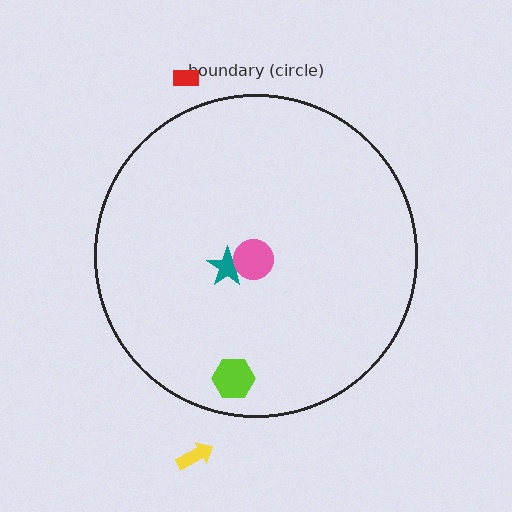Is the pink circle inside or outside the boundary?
Inside.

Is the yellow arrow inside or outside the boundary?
Outside.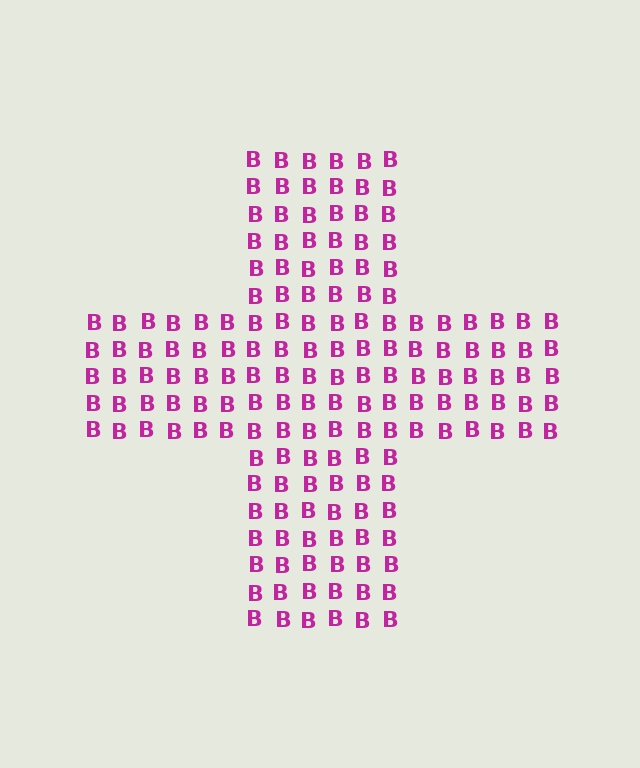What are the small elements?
The small elements are letter B's.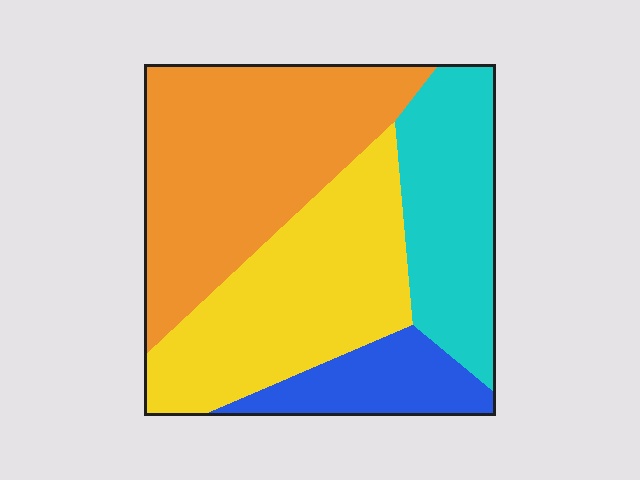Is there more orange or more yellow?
Orange.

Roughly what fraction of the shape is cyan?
Cyan covers about 20% of the shape.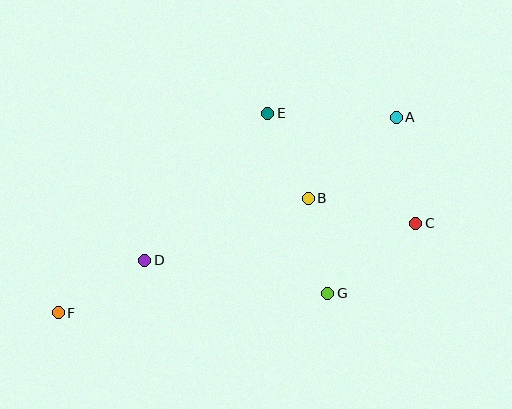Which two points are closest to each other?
Points B and E are closest to each other.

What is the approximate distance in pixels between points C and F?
The distance between C and F is approximately 368 pixels.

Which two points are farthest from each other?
Points A and F are farthest from each other.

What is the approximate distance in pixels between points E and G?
The distance between E and G is approximately 190 pixels.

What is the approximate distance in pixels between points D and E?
The distance between D and E is approximately 192 pixels.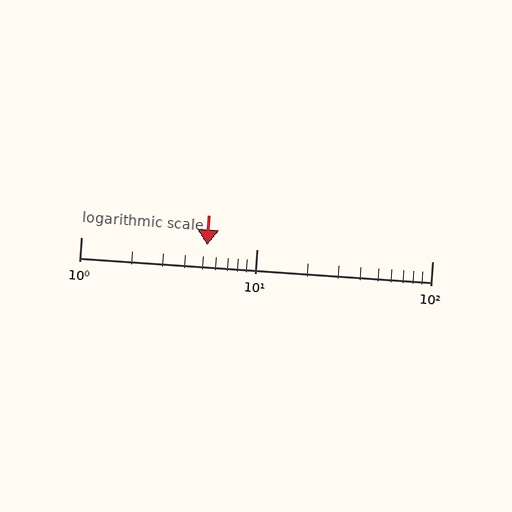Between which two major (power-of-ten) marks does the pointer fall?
The pointer is between 1 and 10.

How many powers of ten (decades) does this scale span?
The scale spans 2 decades, from 1 to 100.